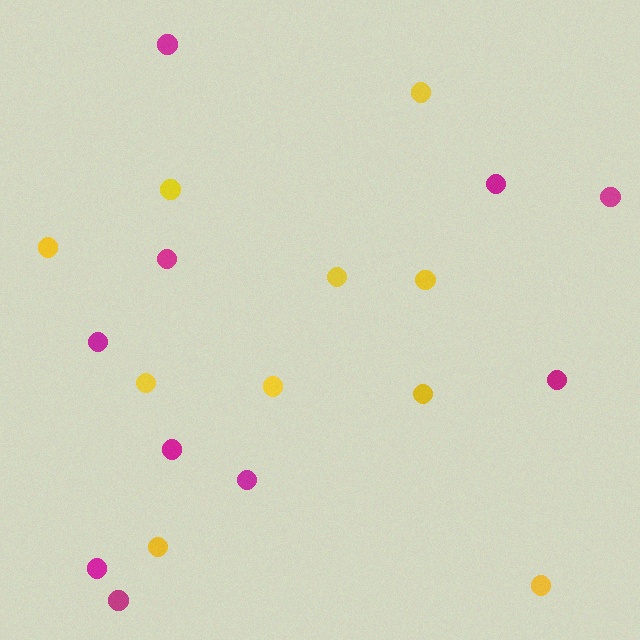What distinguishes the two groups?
There are 2 groups: one group of yellow circles (10) and one group of magenta circles (10).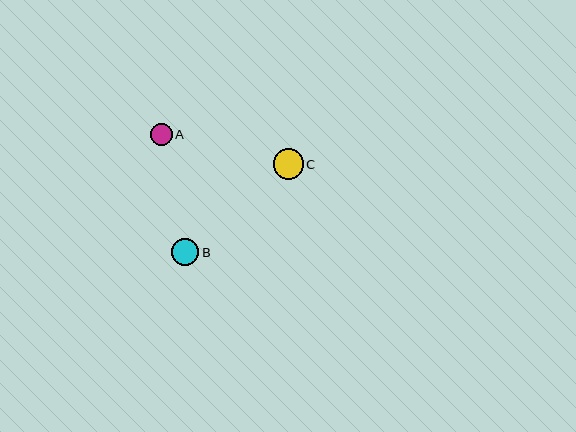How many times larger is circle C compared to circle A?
Circle C is approximately 1.4 times the size of circle A.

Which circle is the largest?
Circle C is the largest with a size of approximately 30 pixels.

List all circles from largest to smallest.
From largest to smallest: C, B, A.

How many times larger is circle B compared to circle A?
Circle B is approximately 1.3 times the size of circle A.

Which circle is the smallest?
Circle A is the smallest with a size of approximately 22 pixels.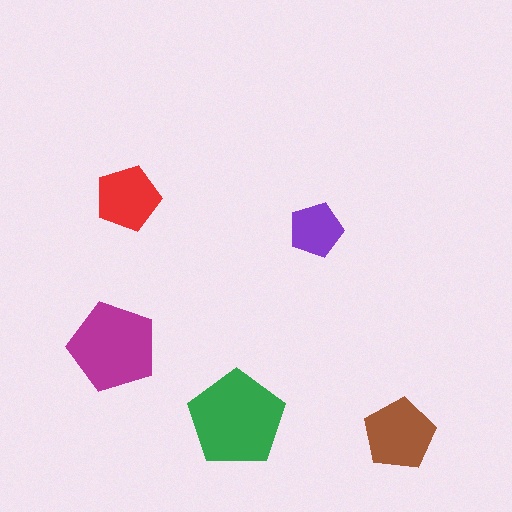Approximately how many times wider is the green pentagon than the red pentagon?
About 1.5 times wider.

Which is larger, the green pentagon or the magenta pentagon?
The green one.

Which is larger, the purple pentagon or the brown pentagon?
The brown one.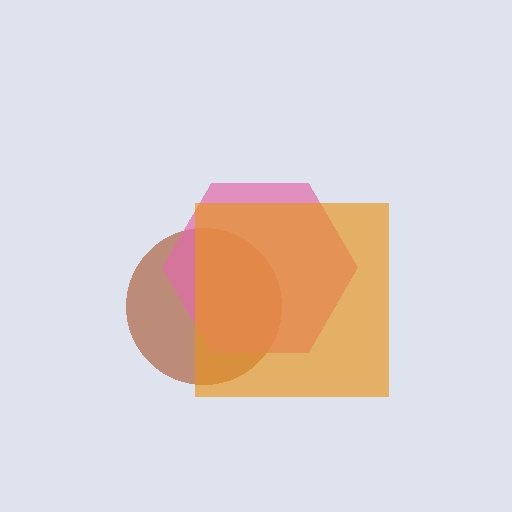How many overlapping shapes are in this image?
There are 3 overlapping shapes in the image.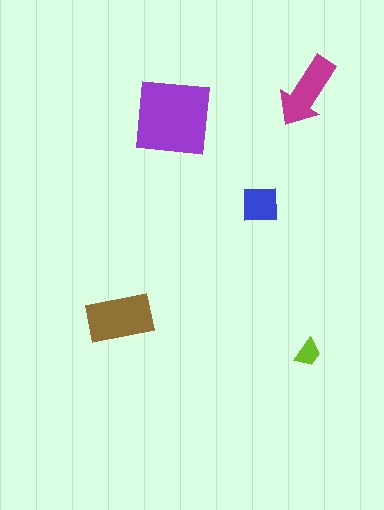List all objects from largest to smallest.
The purple square, the brown rectangle, the magenta arrow, the blue square, the lime trapezoid.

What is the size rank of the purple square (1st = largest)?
1st.